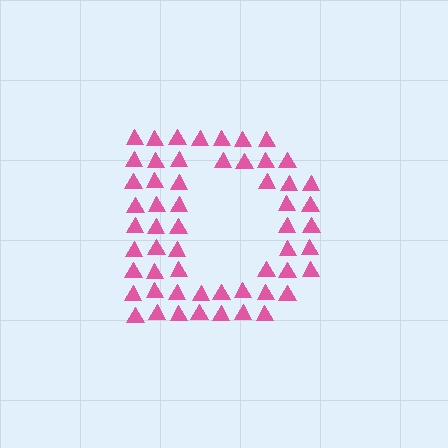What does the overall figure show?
The overall figure shows the letter D.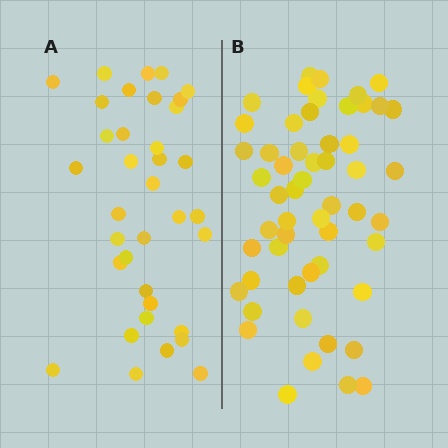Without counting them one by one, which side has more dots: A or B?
Region B (the right region) has more dots.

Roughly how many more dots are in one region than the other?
Region B has approximately 20 more dots than region A.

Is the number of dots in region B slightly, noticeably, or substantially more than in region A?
Region B has substantially more. The ratio is roughly 1.5 to 1.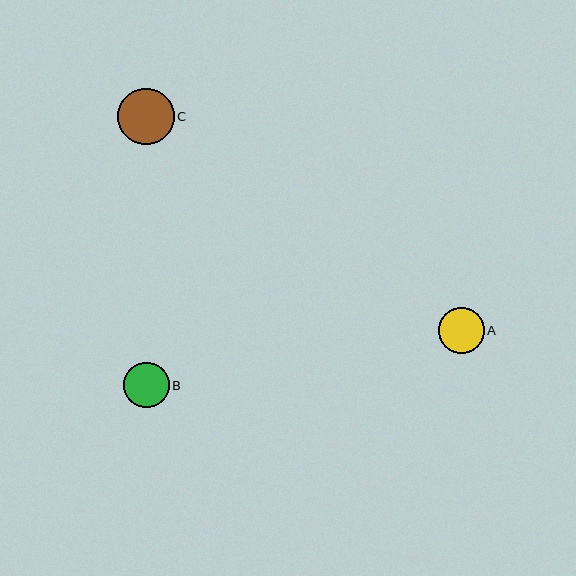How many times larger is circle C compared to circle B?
Circle C is approximately 1.2 times the size of circle B.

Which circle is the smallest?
Circle B is the smallest with a size of approximately 45 pixels.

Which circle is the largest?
Circle C is the largest with a size of approximately 56 pixels.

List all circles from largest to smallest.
From largest to smallest: C, A, B.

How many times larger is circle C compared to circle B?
Circle C is approximately 1.2 times the size of circle B.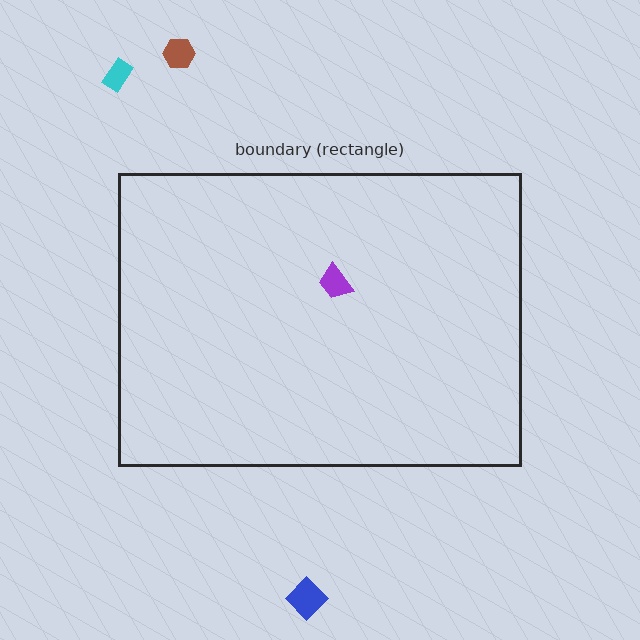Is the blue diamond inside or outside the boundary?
Outside.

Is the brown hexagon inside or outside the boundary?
Outside.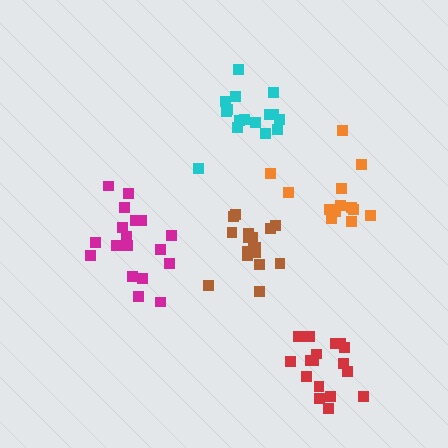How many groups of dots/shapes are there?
There are 5 groups.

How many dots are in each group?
Group 1: 16 dots, Group 2: 18 dots, Group 3: 18 dots, Group 4: 13 dots, Group 5: 17 dots (82 total).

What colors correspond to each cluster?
The clusters are colored: cyan, magenta, brown, orange, red.